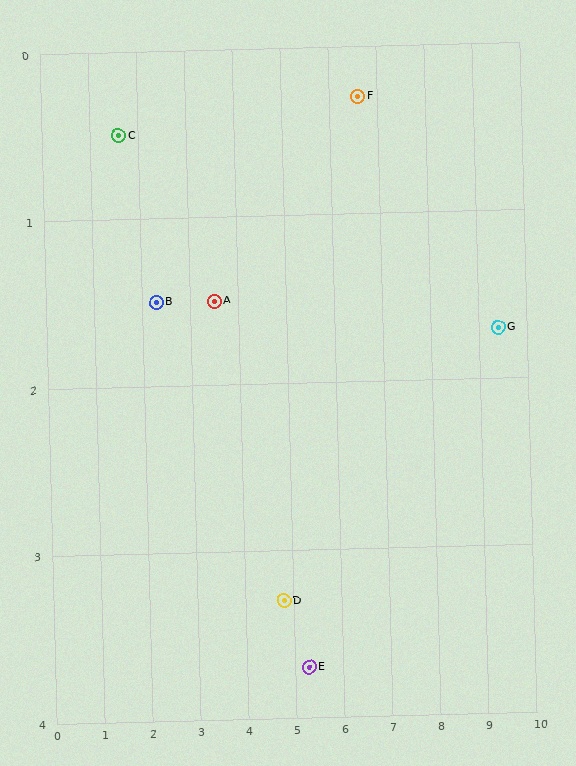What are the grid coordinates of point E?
Point E is at approximately (5.3, 3.7).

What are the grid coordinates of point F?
Point F is at approximately (6.6, 0.3).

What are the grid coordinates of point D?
Point D is at approximately (4.8, 3.3).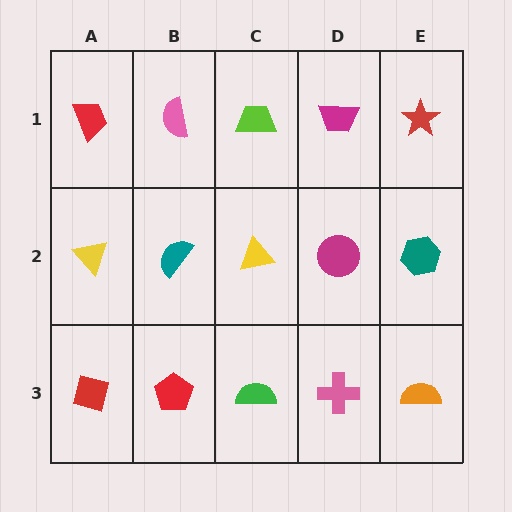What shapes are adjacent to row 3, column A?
A yellow triangle (row 2, column A), a red pentagon (row 3, column B).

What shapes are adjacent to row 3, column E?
A teal hexagon (row 2, column E), a pink cross (row 3, column D).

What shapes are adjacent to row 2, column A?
A red trapezoid (row 1, column A), a red square (row 3, column A), a teal semicircle (row 2, column B).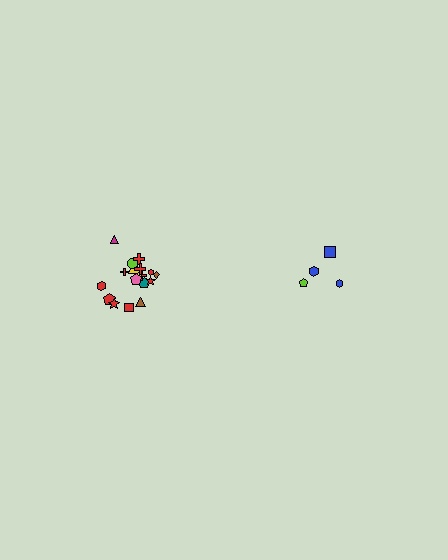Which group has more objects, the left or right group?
The left group.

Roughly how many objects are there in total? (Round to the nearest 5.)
Roughly 20 objects in total.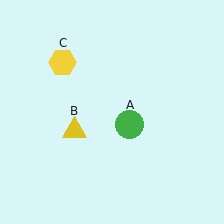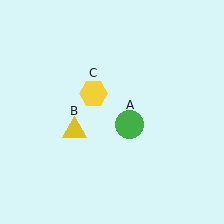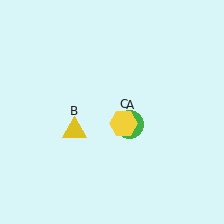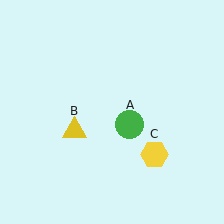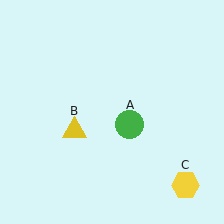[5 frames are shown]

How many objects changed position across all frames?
1 object changed position: yellow hexagon (object C).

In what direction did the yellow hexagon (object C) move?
The yellow hexagon (object C) moved down and to the right.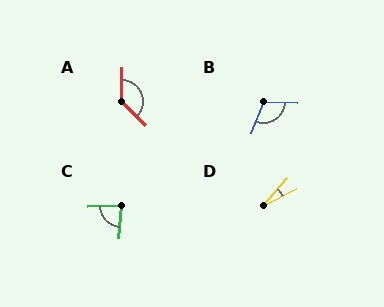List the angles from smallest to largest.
D (22°), C (83°), B (110°), A (133°).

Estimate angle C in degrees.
Approximately 83 degrees.